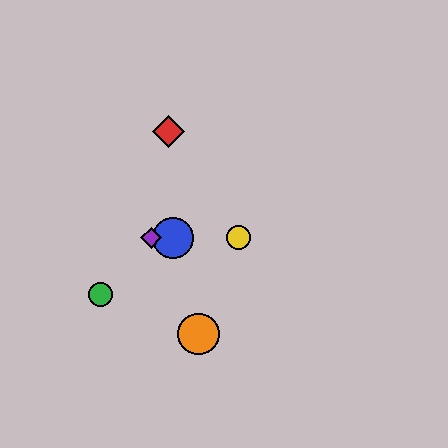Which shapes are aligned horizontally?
The blue circle, the yellow circle, the purple diamond are aligned horizontally.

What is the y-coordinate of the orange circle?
The orange circle is at y≈334.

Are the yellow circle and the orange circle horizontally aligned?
No, the yellow circle is at y≈238 and the orange circle is at y≈334.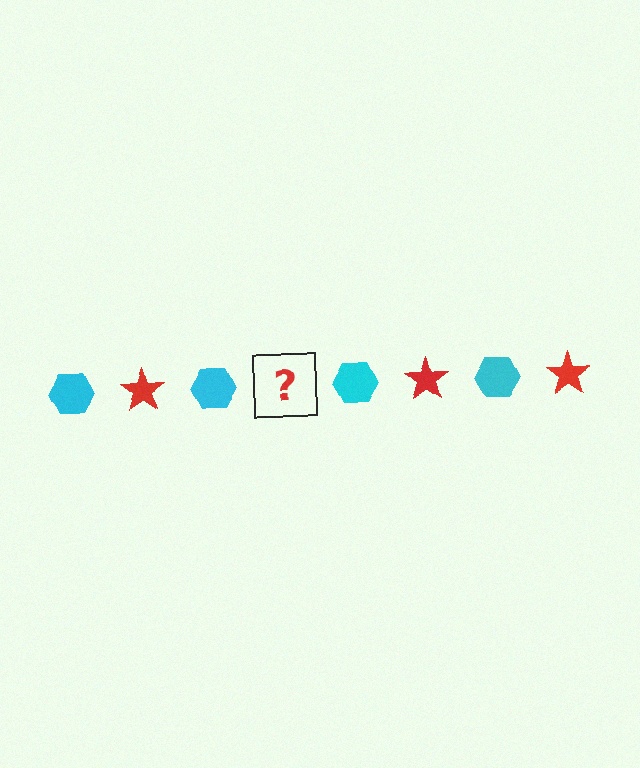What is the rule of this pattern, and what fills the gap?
The rule is that the pattern alternates between cyan hexagon and red star. The gap should be filled with a red star.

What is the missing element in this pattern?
The missing element is a red star.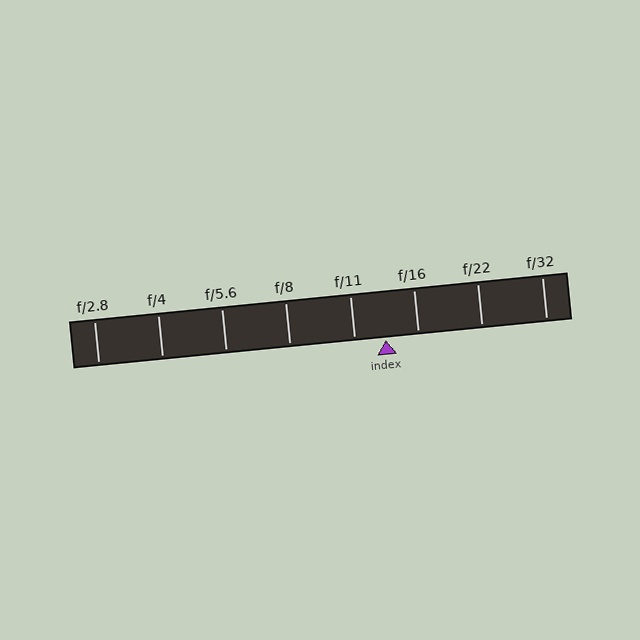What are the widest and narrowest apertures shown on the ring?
The widest aperture shown is f/2.8 and the narrowest is f/32.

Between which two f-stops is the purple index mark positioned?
The index mark is between f/11 and f/16.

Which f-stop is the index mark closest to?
The index mark is closest to f/11.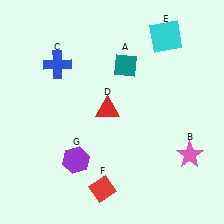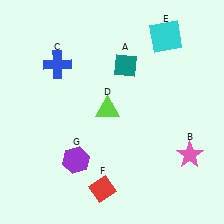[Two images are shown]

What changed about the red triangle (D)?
In Image 1, D is red. In Image 2, it changed to lime.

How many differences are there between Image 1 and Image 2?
There is 1 difference between the two images.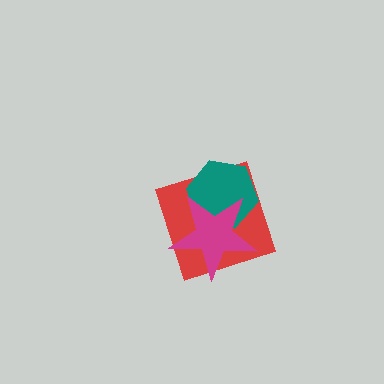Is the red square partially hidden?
Yes, it is partially covered by another shape.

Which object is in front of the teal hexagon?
The magenta star is in front of the teal hexagon.